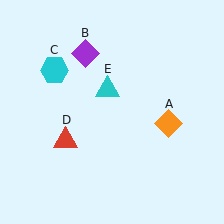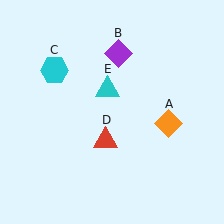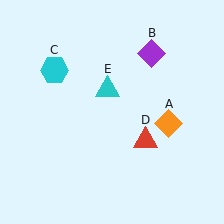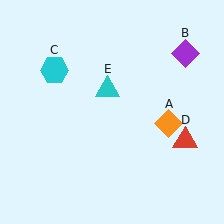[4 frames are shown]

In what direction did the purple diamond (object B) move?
The purple diamond (object B) moved right.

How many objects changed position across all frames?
2 objects changed position: purple diamond (object B), red triangle (object D).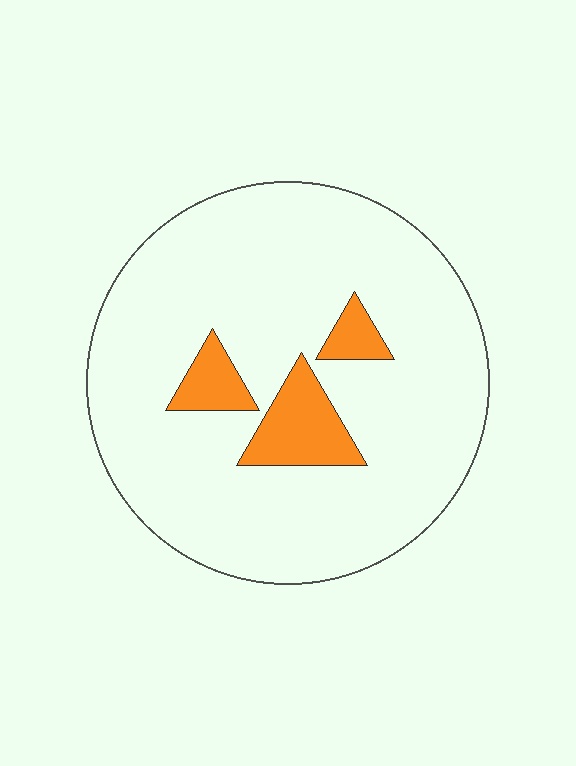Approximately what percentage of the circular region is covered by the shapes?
Approximately 10%.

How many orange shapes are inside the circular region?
3.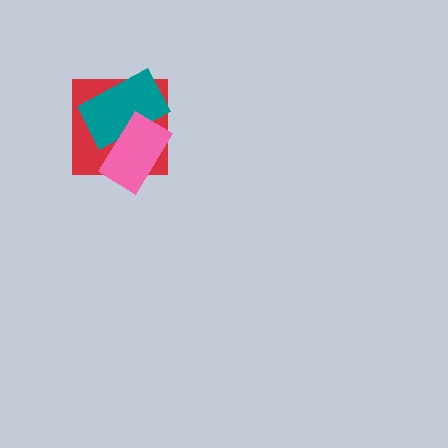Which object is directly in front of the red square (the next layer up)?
The teal rectangle is directly in front of the red square.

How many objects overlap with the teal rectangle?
2 objects overlap with the teal rectangle.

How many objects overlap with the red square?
2 objects overlap with the red square.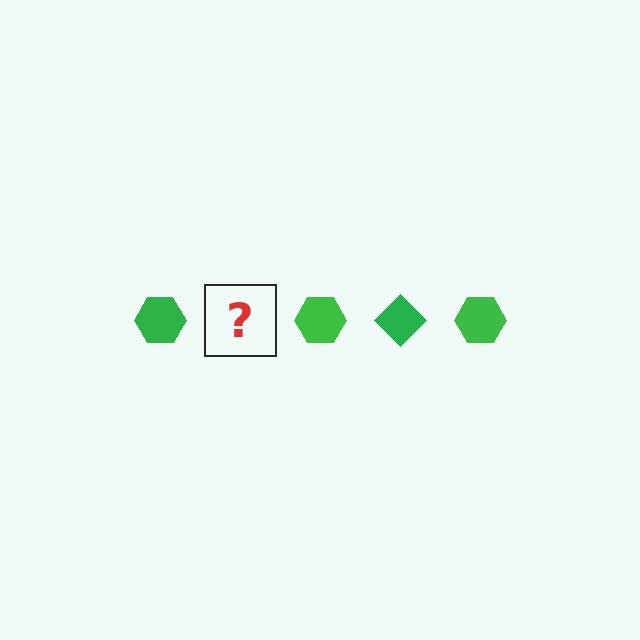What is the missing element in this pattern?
The missing element is a green diamond.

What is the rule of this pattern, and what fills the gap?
The rule is that the pattern cycles through hexagon, diamond shapes in green. The gap should be filled with a green diamond.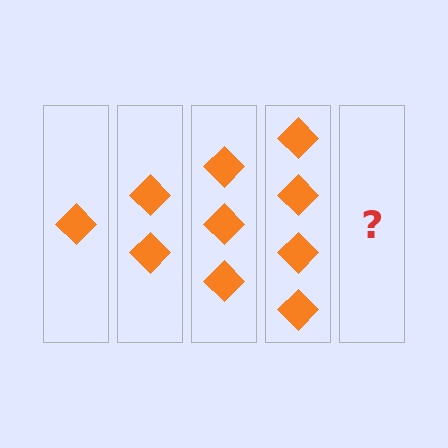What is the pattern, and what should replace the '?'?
The pattern is that each step adds one more diamond. The '?' should be 5 diamonds.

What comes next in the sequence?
The next element should be 5 diamonds.